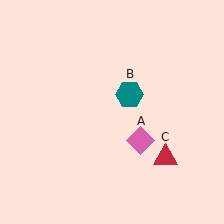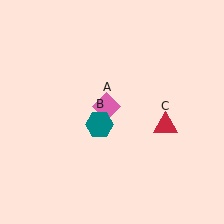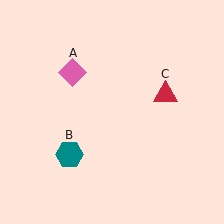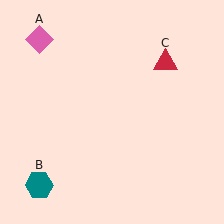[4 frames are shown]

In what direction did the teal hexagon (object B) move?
The teal hexagon (object B) moved down and to the left.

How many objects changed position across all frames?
3 objects changed position: pink diamond (object A), teal hexagon (object B), red triangle (object C).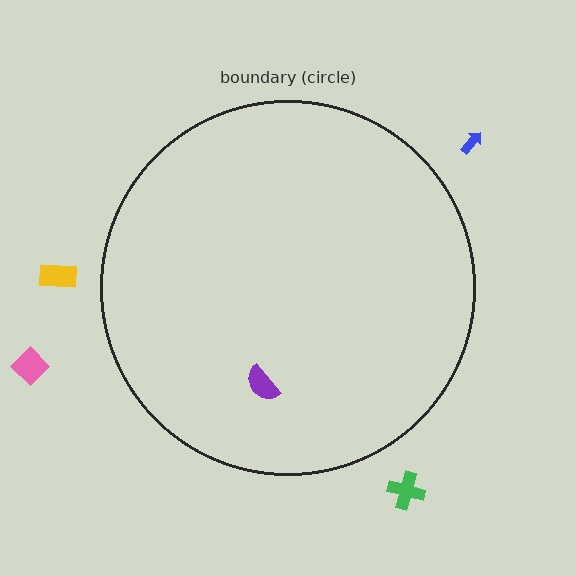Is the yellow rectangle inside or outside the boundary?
Outside.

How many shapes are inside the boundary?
1 inside, 4 outside.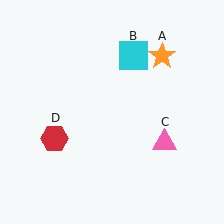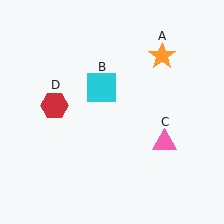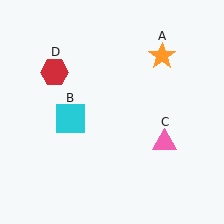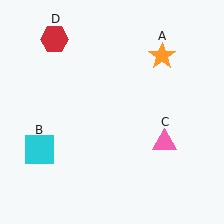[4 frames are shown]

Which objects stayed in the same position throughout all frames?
Orange star (object A) and pink triangle (object C) remained stationary.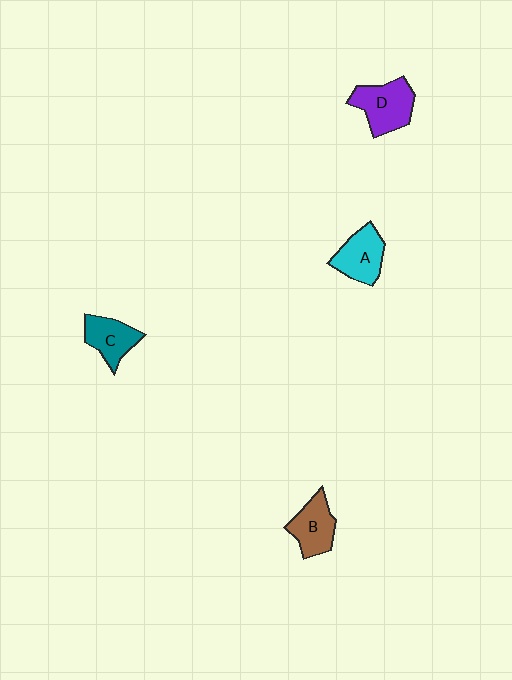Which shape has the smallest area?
Shape C (teal).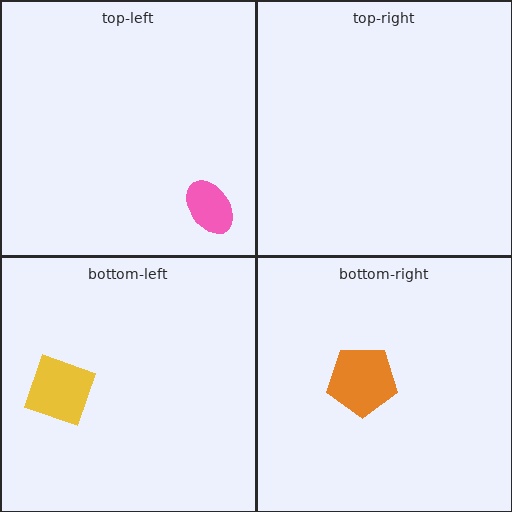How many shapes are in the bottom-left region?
1.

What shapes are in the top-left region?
The pink ellipse.